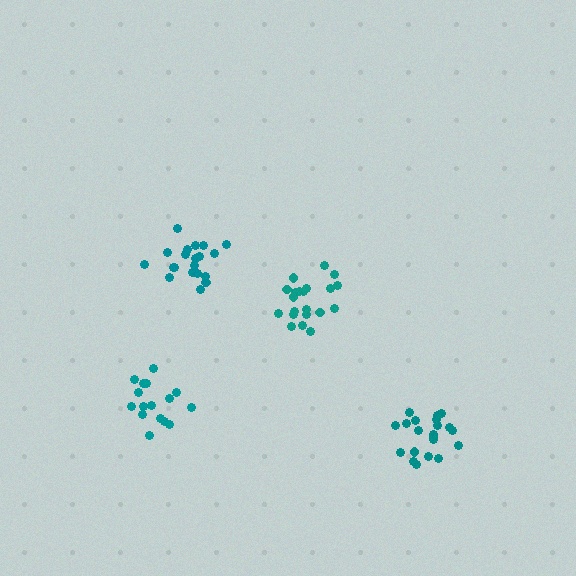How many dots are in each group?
Group 1: 21 dots, Group 2: 21 dots, Group 3: 16 dots, Group 4: 21 dots (79 total).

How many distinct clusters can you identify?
There are 4 distinct clusters.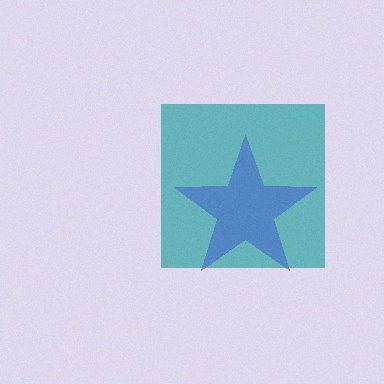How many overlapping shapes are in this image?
There are 2 overlapping shapes in the image.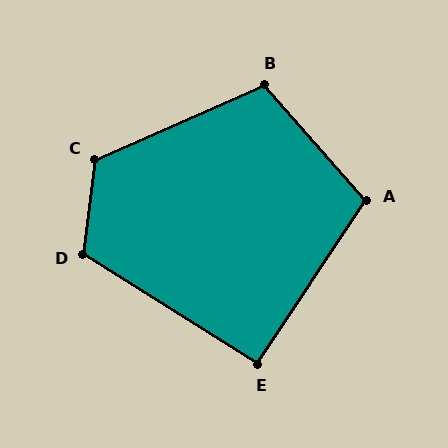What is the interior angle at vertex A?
Approximately 105 degrees (obtuse).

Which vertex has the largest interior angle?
C, at approximately 121 degrees.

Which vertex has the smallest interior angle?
E, at approximately 91 degrees.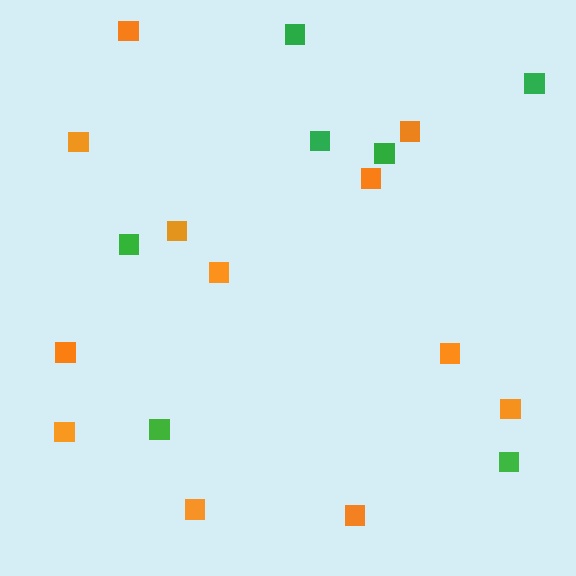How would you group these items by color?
There are 2 groups: one group of orange squares (12) and one group of green squares (7).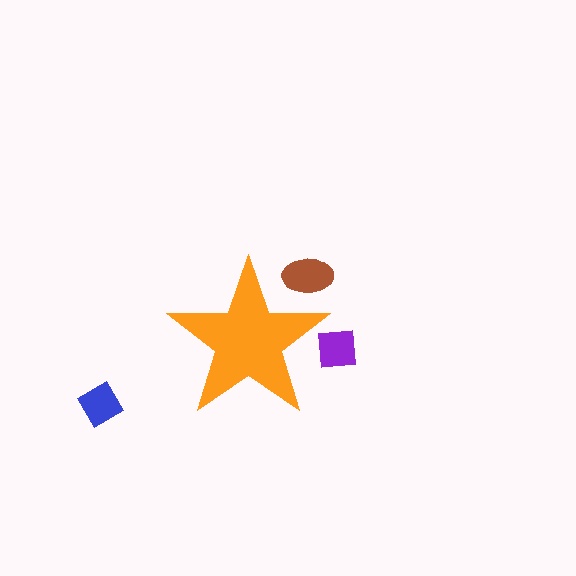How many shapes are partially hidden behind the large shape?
2 shapes are partially hidden.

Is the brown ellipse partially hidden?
Yes, the brown ellipse is partially hidden behind the orange star.